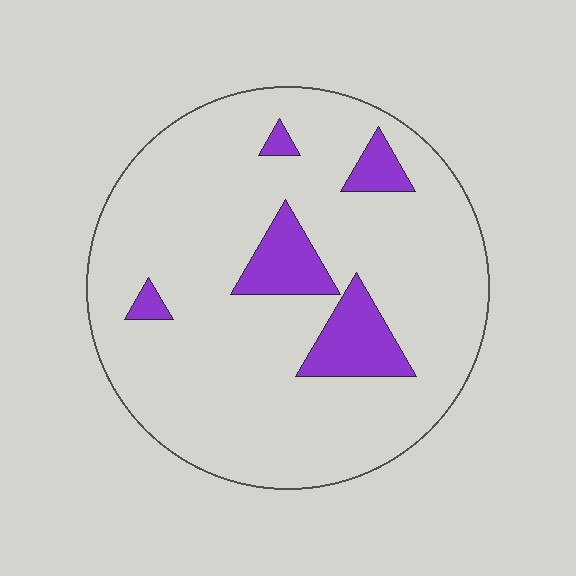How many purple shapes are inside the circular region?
5.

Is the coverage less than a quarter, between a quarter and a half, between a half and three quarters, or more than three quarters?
Less than a quarter.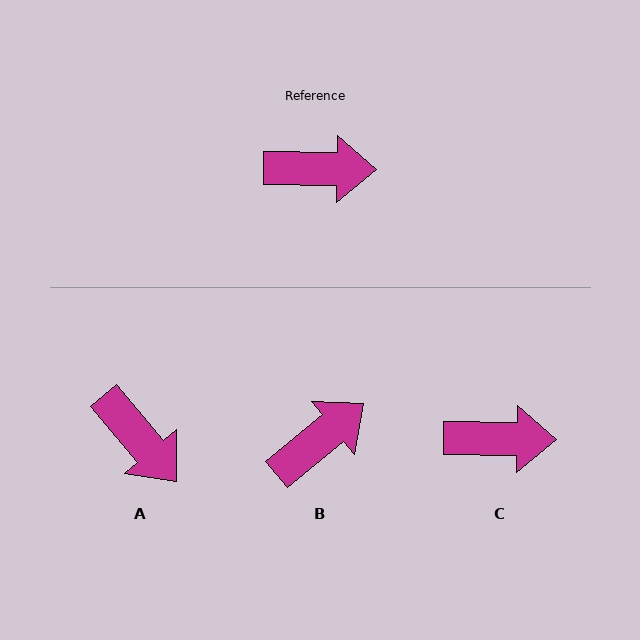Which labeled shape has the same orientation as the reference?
C.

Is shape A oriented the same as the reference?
No, it is off by about 49 degrees.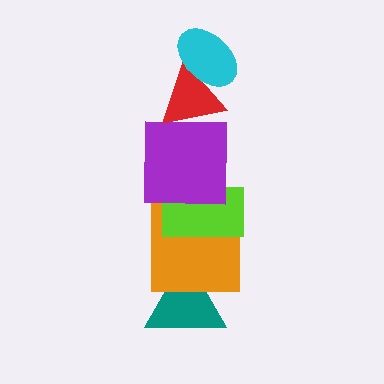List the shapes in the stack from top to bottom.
From top to bottom: the cyan ellipse, the red triangle, the purple square, the lime rectangle, the orange square, the teal triangle.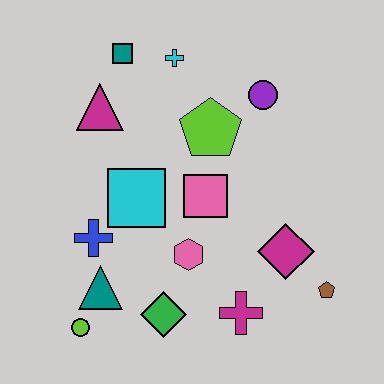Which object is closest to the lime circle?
The teal triangle is closest to the lime circle.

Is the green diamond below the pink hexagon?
Yes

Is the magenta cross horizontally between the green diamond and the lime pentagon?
No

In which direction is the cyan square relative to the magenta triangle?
The cyan square is below the magenta triangle.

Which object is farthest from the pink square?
The lime circle is farthest from the pink square.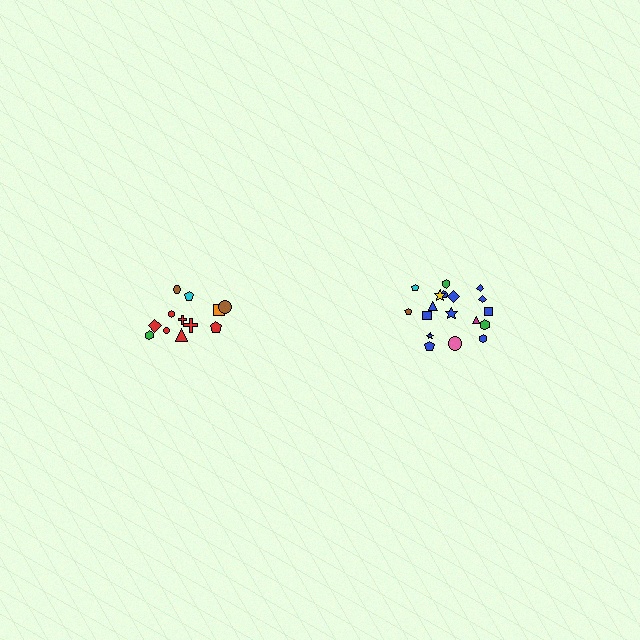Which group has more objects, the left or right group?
The right group.